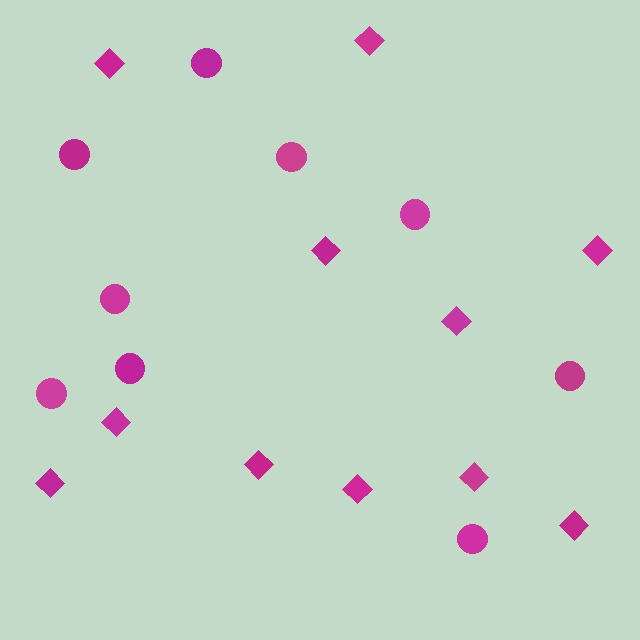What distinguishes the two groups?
There are 2 groups: one group of diamonds (11) and one group of circles (9).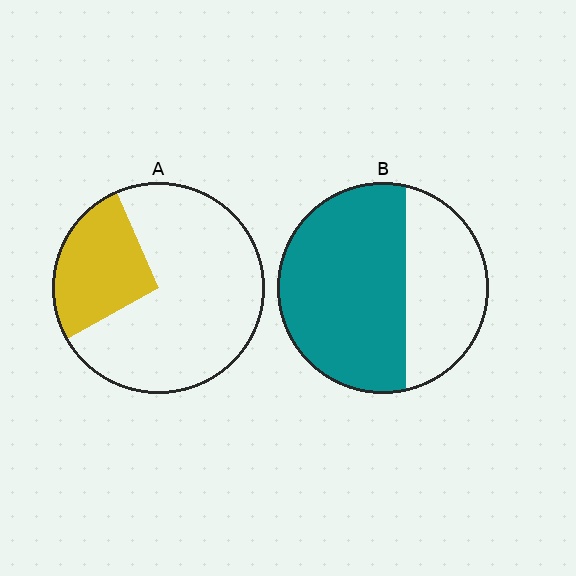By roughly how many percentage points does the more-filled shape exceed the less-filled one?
By roughly 35 percentage points (B over A).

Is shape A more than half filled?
No.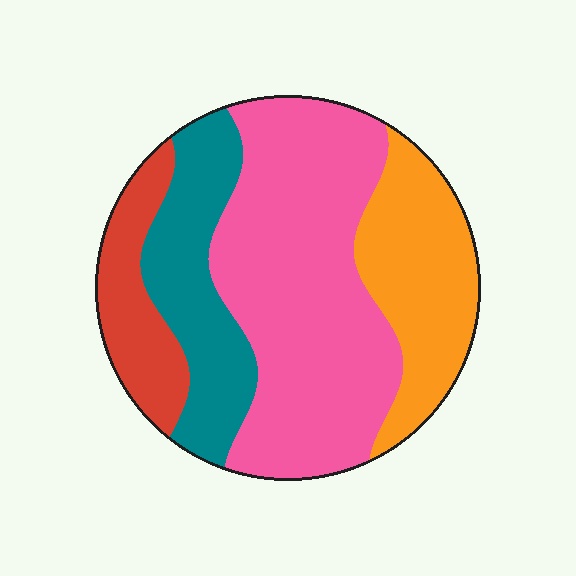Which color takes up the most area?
Pink, at roughly 45%.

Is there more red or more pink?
Pink.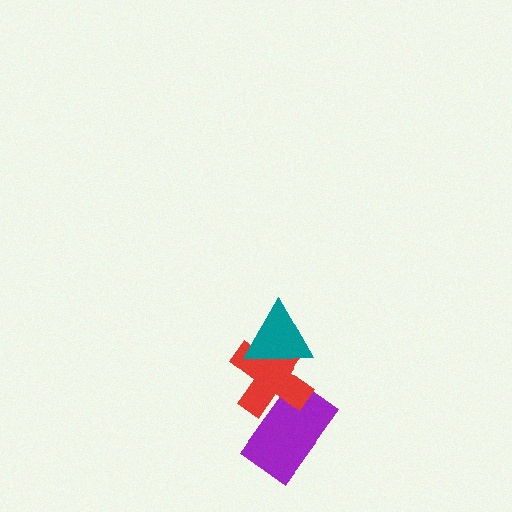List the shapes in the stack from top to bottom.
From top to bottom: the teal triangle, the red cross, the purple rectangle.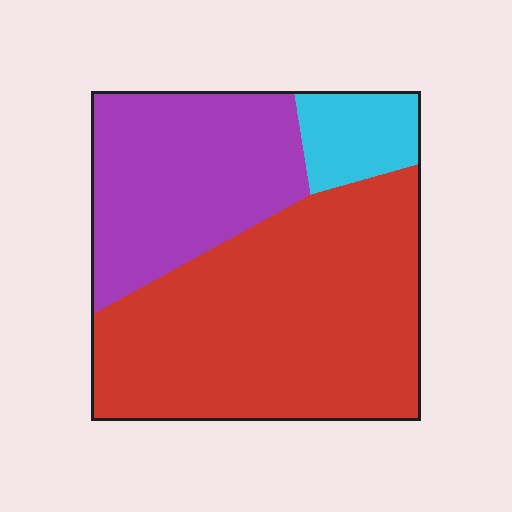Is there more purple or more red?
Red.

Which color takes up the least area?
Cyan, at roughly 10%.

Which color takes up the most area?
Red, at roughly 60%.